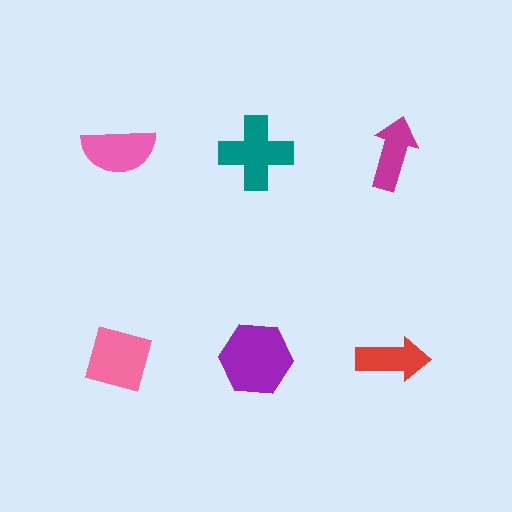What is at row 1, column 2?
A teal cross.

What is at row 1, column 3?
A magenta arrow.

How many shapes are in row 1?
3 shapes.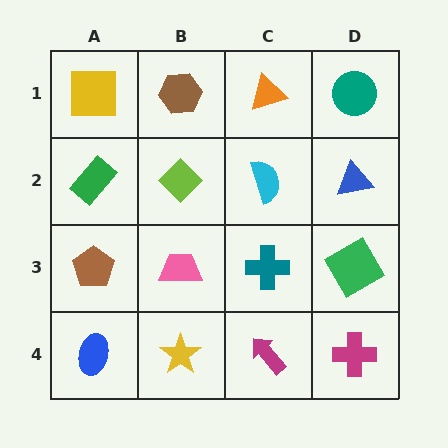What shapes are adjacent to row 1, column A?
A green rectangle (row 2, column A), a brown hexagon (row 1, column B).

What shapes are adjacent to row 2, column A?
A yellow square (row 1, column A), a brown pentagon (row 3, column A), a lime diamond (row 2, column B).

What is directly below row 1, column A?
A green rectangle.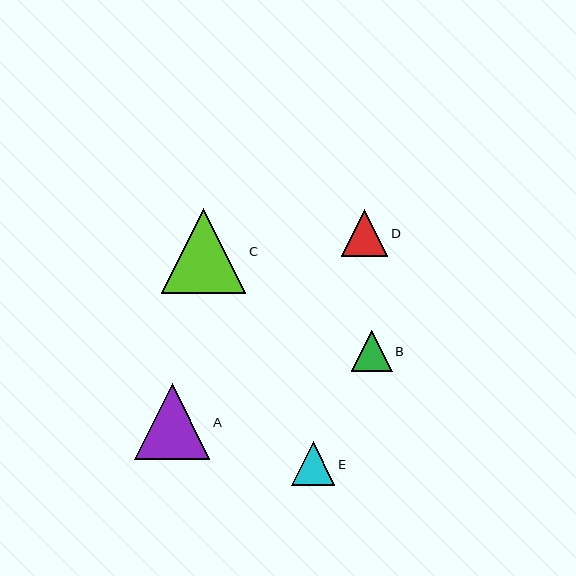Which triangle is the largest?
Triangle C is the largest with a size of approximately 85 pixels.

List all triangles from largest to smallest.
From largest to smallest: C, A, D, E, B.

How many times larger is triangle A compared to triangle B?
Triangle A is approximately 1.8 times the size of triangle B.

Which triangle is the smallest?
Triangle B is the smallest with a size of approximately 41 pixels.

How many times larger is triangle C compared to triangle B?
Triangle C is approximately 2.1 times the size of triangle B.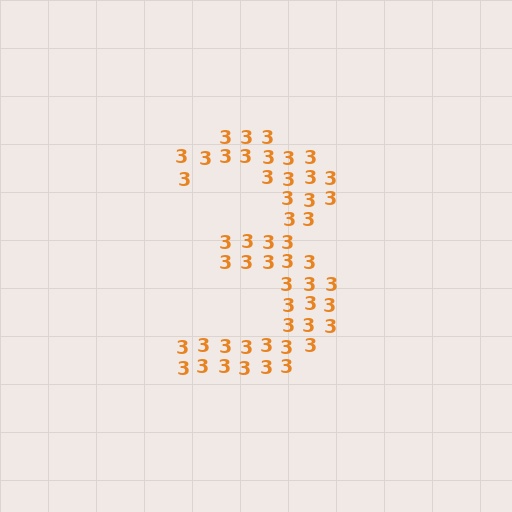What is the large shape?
The large shape is the digit 3.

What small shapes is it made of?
It is made of small digit 3's.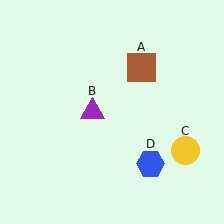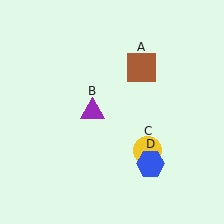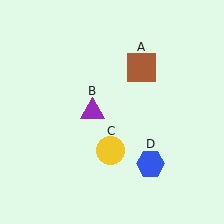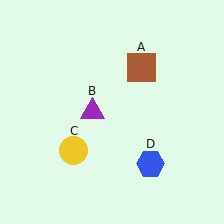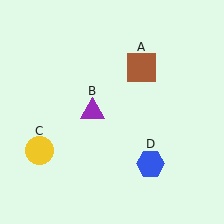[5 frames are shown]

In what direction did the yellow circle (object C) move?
The yellow circle (object C) moved left.